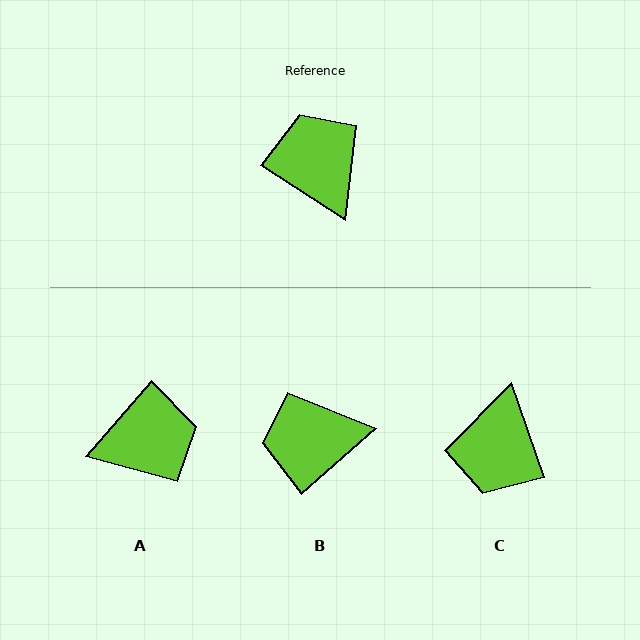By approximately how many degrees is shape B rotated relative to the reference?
Approximately 75 degrees counter-clockwise.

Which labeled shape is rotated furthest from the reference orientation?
C, about 142 degrees away.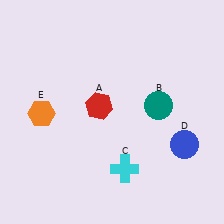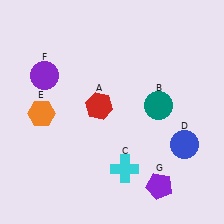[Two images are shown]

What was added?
A purple circle (F), a purple pentagon (G) were added in Image 2.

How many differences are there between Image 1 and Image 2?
There are 2 differences between the two images.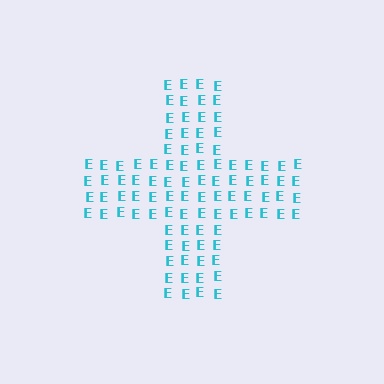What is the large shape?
The large shape is a cross.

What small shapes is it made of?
It is made of small letter E's.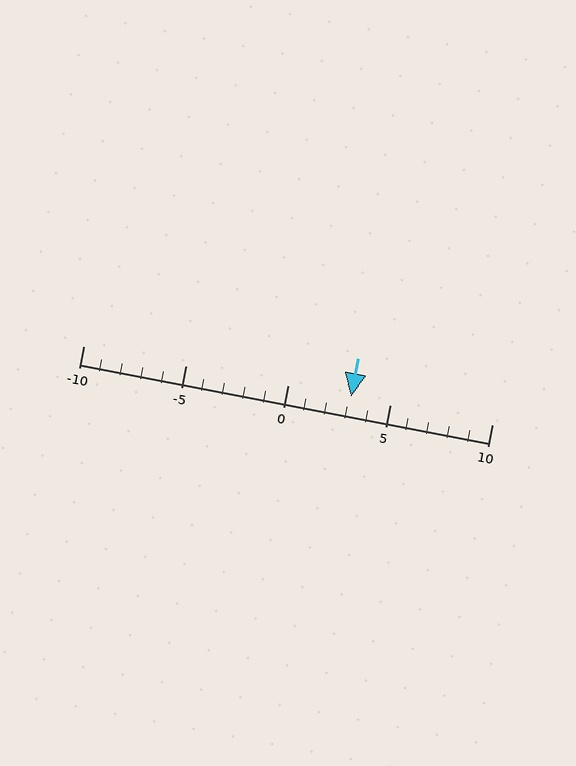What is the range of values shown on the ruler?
The ruler shows values from -10 to 10.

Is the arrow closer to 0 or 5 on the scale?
The arrow is closer to 5.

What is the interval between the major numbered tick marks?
The major tick marks are spaced 5 units apart.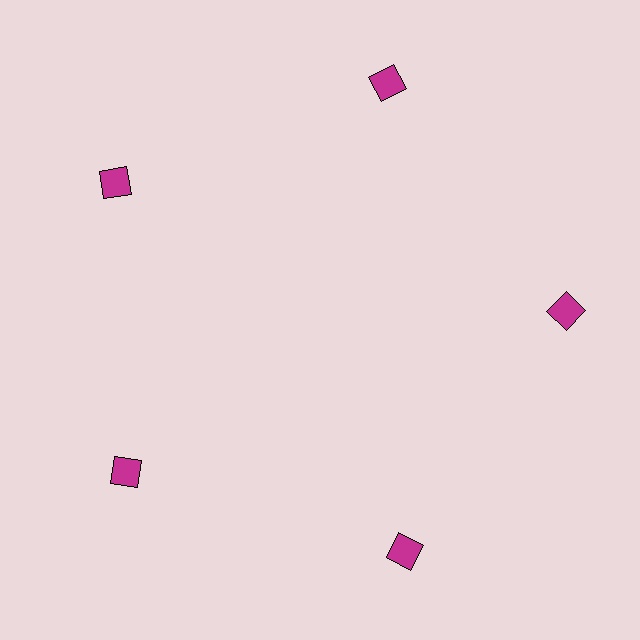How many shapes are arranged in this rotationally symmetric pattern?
There are 5 shapes, arranged in 5 groups of 1.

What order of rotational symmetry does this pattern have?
This pattern has 5-fold rotational symmetry.